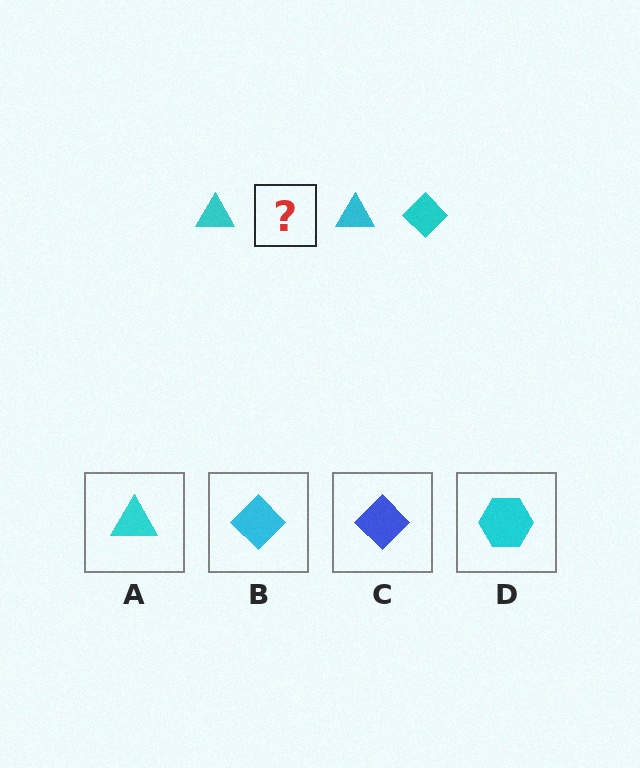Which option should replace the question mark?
Option B.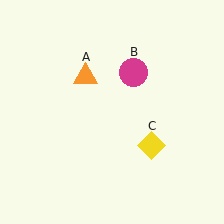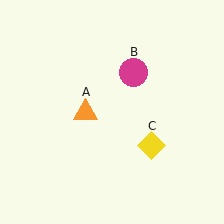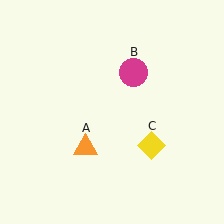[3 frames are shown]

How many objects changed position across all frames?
1 object changed position: orange triangle (object A).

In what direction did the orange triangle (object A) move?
The orange triangle (object A) moved down.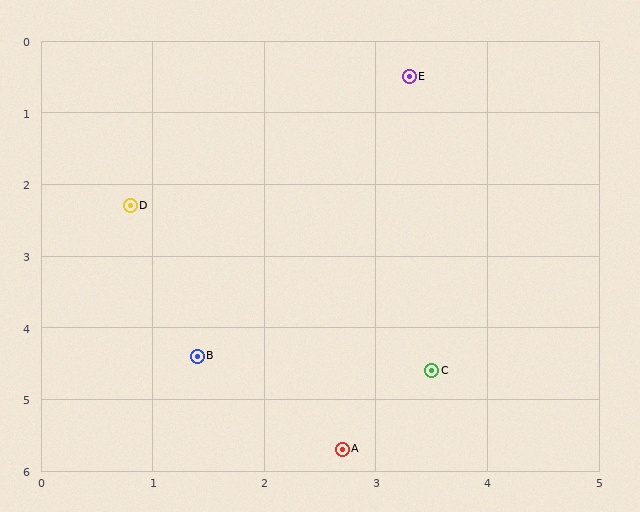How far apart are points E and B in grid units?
Points E and B are about 4.3 grid units apart.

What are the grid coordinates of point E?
Point E is at approximately (3.3, 0.5).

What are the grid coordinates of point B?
Point B is at approximately (1.4, 4.4).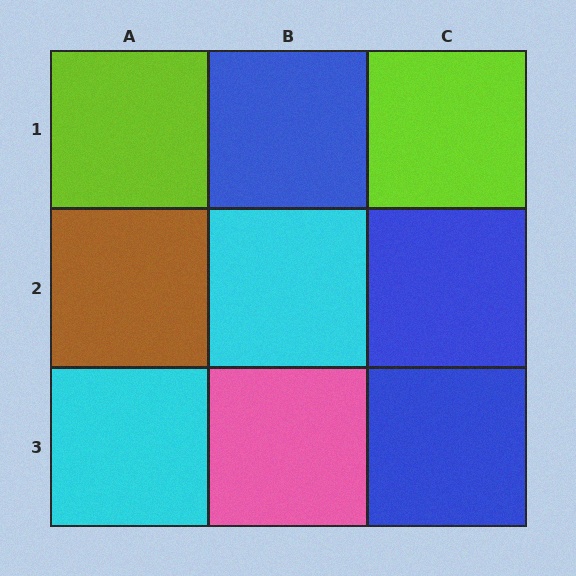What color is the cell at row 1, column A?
Lime.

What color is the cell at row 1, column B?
Blue.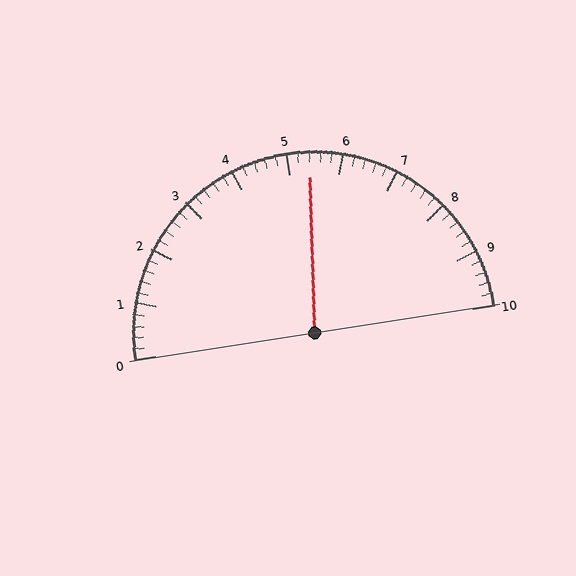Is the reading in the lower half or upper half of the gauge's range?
The reading is in the upper half of the range (0 to 10).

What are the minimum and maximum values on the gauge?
The gauge ranges from 0 to 10.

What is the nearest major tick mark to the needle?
The nearest major tick mark is 5.